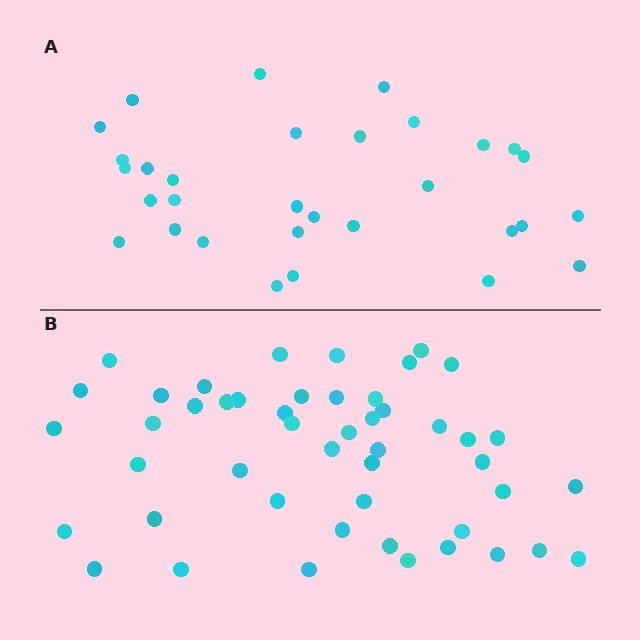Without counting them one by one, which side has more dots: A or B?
Region B (the bottom region) has more dots.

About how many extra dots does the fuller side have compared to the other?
Region B has approximately 15 more dots than region A.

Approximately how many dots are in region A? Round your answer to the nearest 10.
About 30 dots. (The exact count is 31, which rounds to 30.)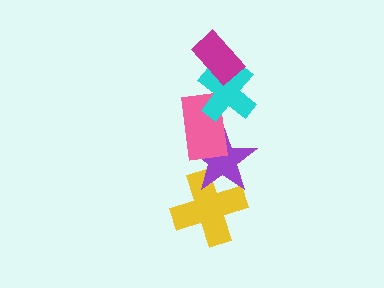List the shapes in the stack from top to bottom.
From top to bottom: the magenta rectangle, the cyan cross, the pink rectangle, the purple star, the yellow cross.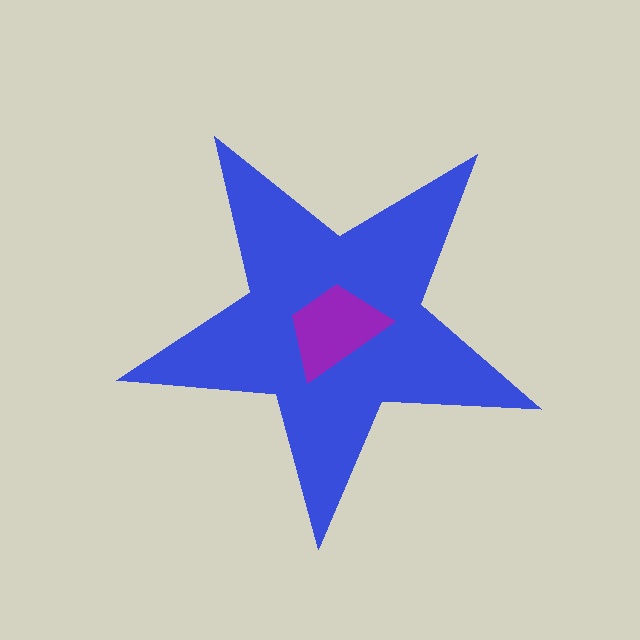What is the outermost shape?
The blue star.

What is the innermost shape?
The purple trapezoid.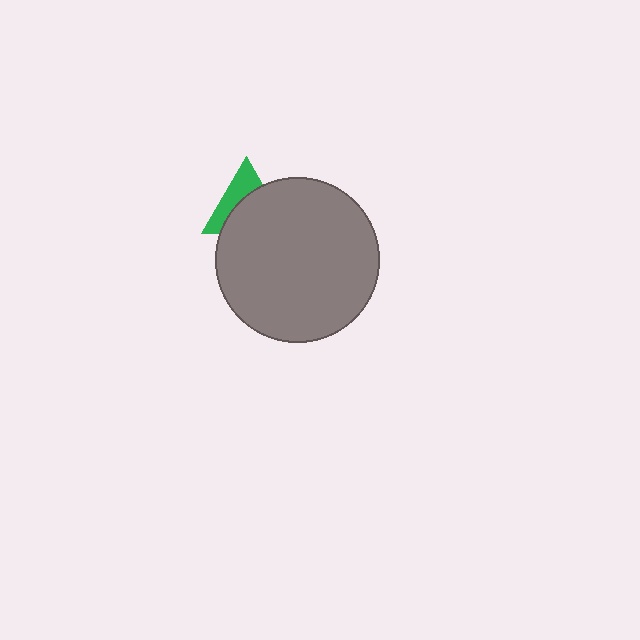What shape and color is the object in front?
The object in front is a gray circle.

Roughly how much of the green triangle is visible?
A small part of it is visible (roughly 42%).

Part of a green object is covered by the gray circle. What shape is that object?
It is a triangle.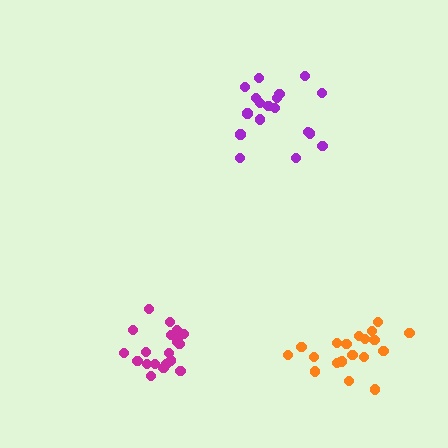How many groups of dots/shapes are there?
There are 3 groups.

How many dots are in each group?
Group 1: 20 dots, Group 2: 18 dots, Group 3: 20 dots (58 total).